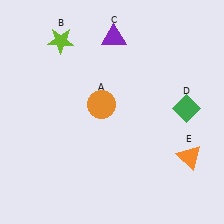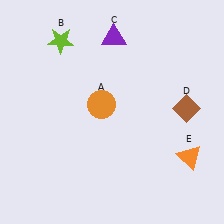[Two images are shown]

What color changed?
The diamond (D) changed from green in Image 1 to brown in Image 2.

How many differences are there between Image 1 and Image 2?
There is 1 difference between the two images.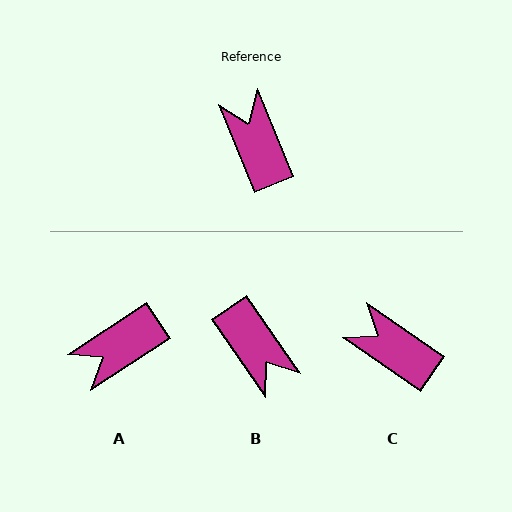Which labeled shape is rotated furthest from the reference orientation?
B, about 168 degrees away.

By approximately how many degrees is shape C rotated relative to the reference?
Approximately 33 degrees counter-clockwise.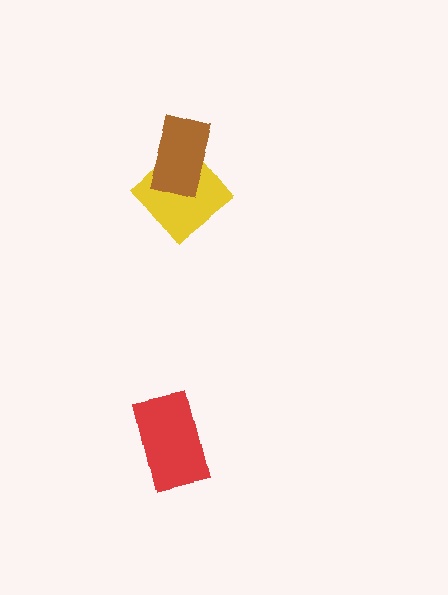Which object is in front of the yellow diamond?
The brown rectangle is in front of the yellow diamond.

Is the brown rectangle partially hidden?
No, no other shape covers it.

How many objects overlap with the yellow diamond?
1 object overlaps with the yellow diamond.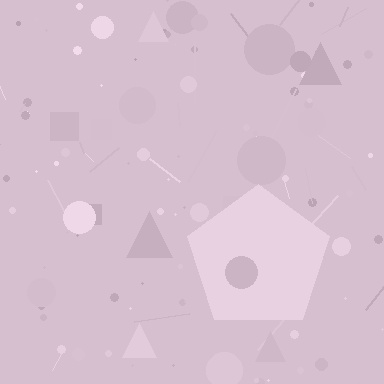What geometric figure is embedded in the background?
A pentagon is embedded in the background.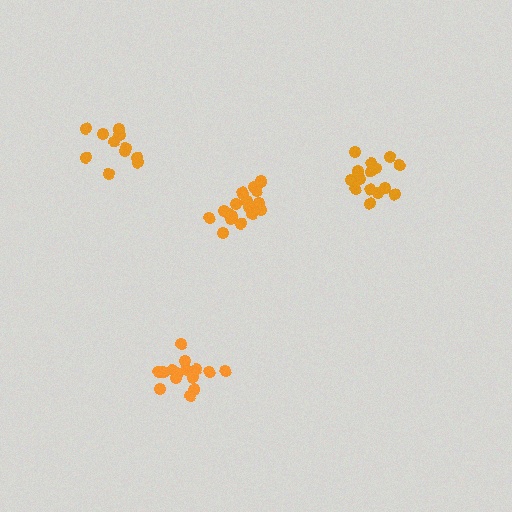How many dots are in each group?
Group 1: 11 dots, Group 2: 17 dots, Group 3: 15 dots, Group 4: 16 dots (59 total).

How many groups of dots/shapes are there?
There are 4 groups.